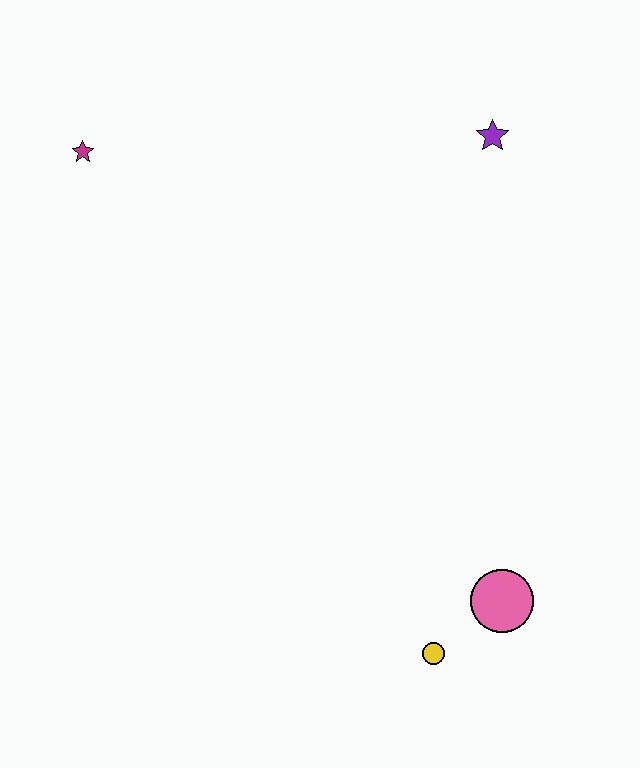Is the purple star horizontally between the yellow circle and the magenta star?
No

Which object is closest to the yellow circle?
The pink circle is closest to the yellow circle.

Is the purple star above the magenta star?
Yes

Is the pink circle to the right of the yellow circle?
Yes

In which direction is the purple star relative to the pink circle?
The purple star is above the pink circle.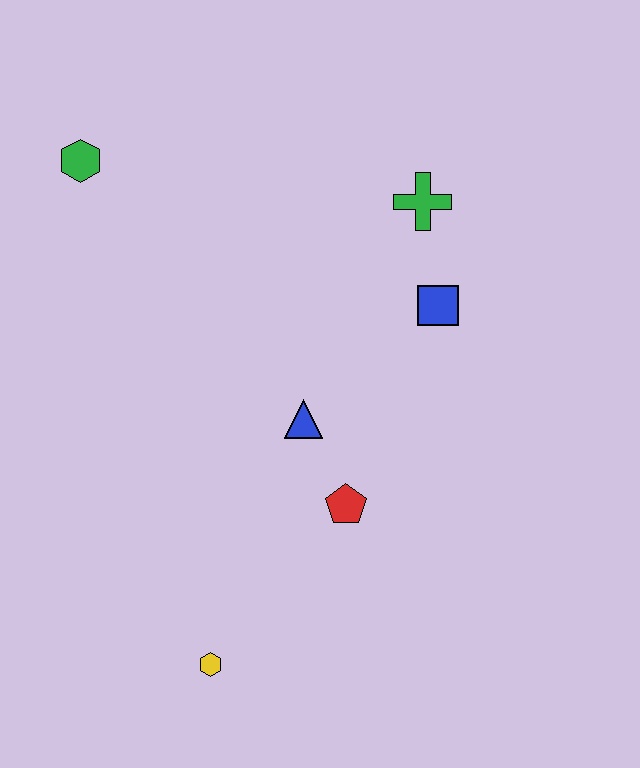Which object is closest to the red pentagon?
The blue triangle is closest to the red pentagon.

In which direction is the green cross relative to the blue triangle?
The green cross is above the blue triangle.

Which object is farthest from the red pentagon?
The green hexagon is farthest from the red pentagon.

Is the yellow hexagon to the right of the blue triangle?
No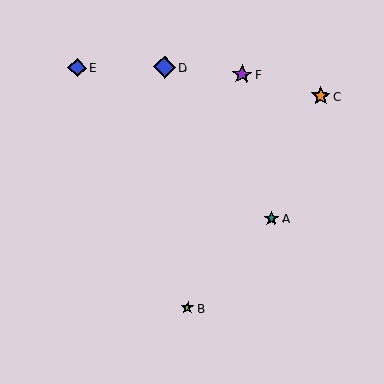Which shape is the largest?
The blue diamond (labeled D) is the largest.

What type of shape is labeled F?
Shape F is a purple star.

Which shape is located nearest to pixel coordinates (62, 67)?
The blue diamond (labeled E) at (77, 67) is nearest to that location.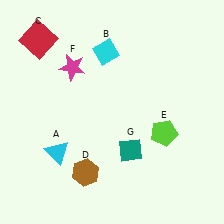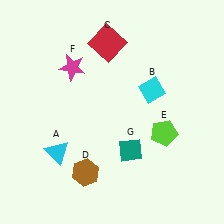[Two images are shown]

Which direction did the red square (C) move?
The red square (C) moved right.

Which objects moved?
The objects that moved are: the cyan diamond (B), the red square (C).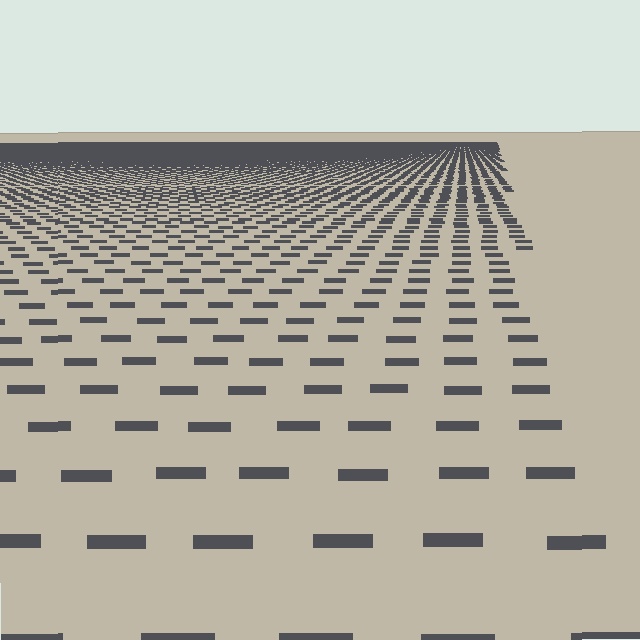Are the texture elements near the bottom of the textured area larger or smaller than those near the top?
Larger. Near the bottom, elements are closer to the viewer and appear at a bigger on-screen size.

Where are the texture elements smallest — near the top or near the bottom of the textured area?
Near the top.